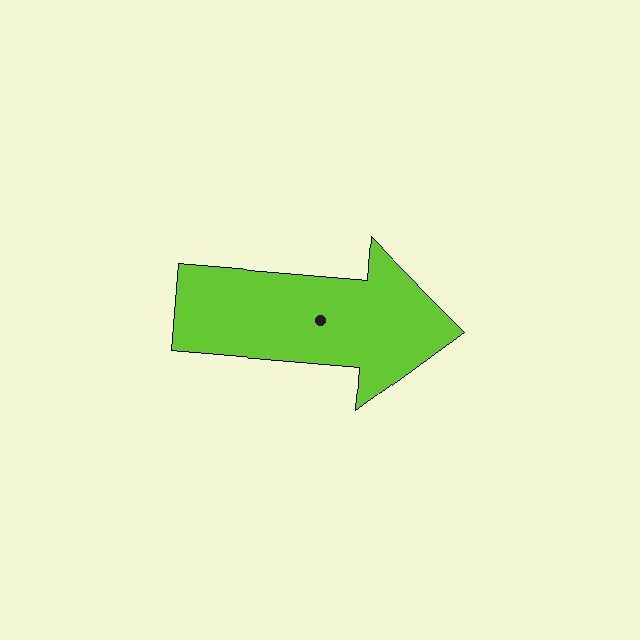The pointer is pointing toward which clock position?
Roughly 3 o'clock.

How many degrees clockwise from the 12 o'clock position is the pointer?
Approximately 95 degrees.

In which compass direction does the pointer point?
East.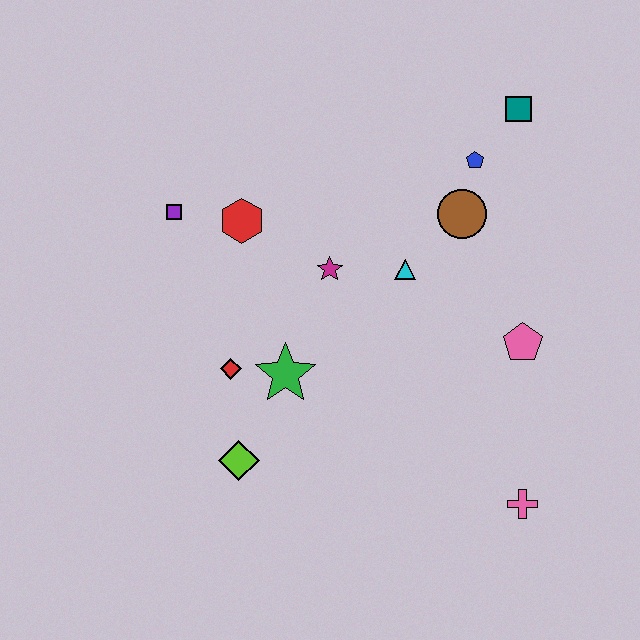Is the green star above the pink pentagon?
No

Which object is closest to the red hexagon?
The purple square is closest to the red hexagon.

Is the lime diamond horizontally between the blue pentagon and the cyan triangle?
No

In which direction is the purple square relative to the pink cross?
The purple square is to the left of the pink cross.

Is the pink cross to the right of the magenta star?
Yes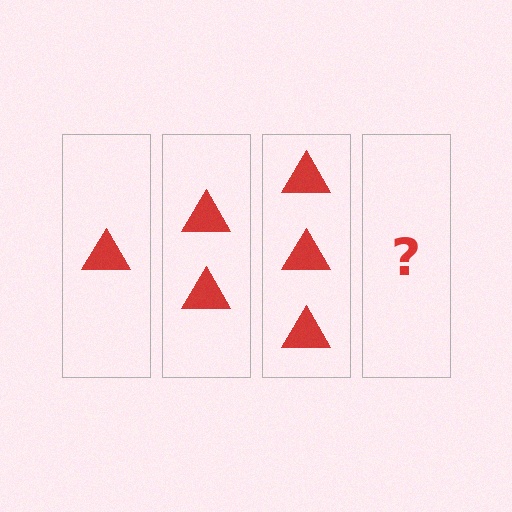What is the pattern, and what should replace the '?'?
The pattern is that each step adds one more triangle. The '?' should be 4 triangles.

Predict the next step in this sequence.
The next step is 4 triangles.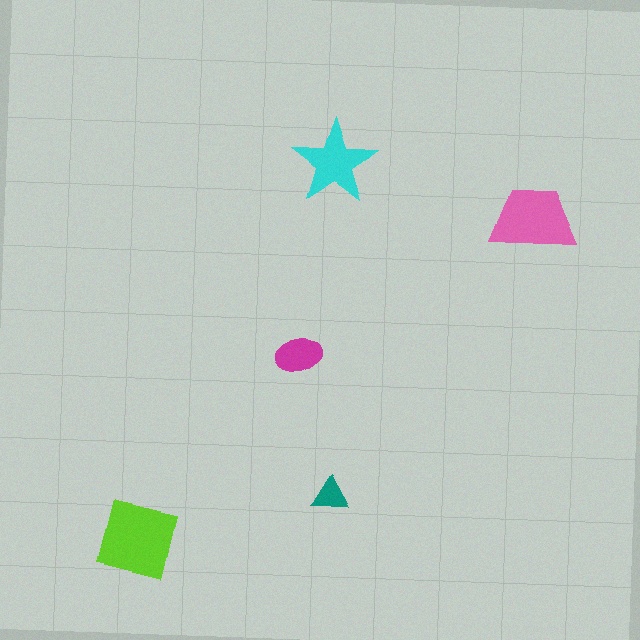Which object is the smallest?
The teal triangle.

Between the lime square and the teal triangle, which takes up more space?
The lime square.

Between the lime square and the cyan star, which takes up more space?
The lime square.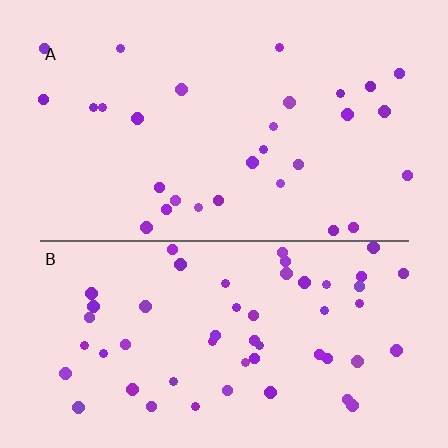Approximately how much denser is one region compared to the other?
Approximately 1.8× — region B over region A.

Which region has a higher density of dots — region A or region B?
B (the bottom).